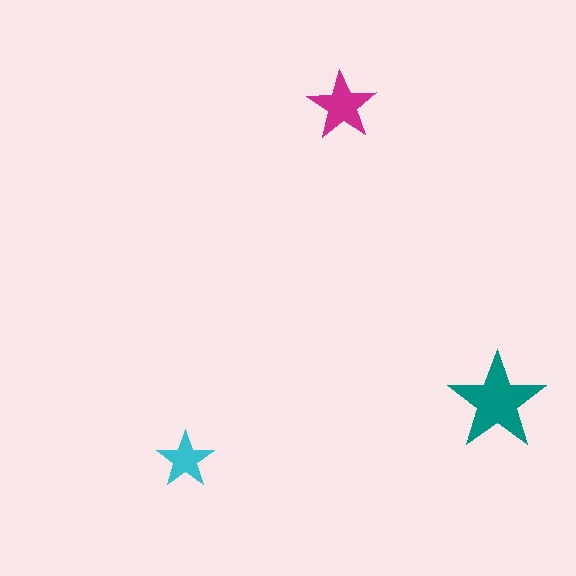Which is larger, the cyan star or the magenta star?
The magenta one.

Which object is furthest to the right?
The teal star is rightmost.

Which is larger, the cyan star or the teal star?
The teal one.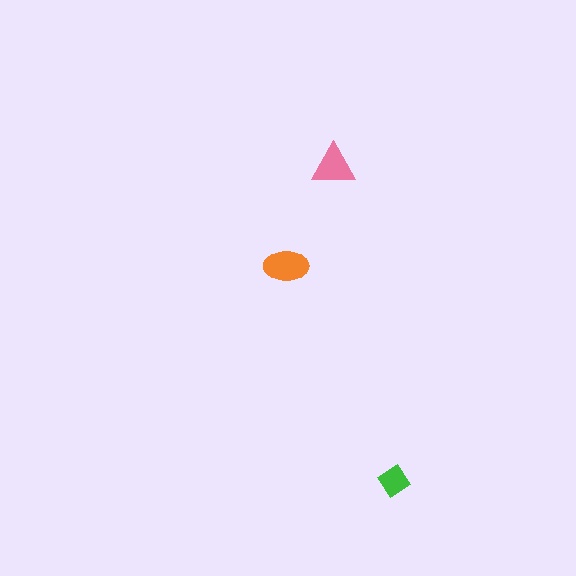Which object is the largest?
The orange ellipse.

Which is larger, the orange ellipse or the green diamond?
The orange ellipse.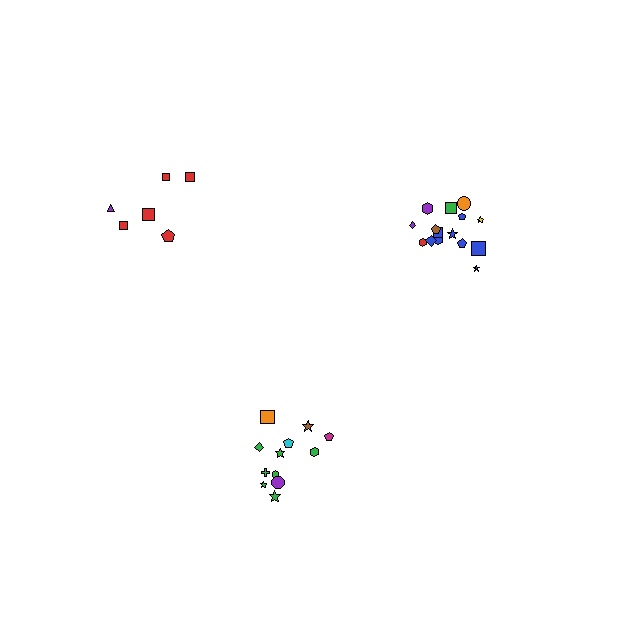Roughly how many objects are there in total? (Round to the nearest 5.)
Roughly 35 objects in total.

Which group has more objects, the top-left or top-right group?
The top-right group.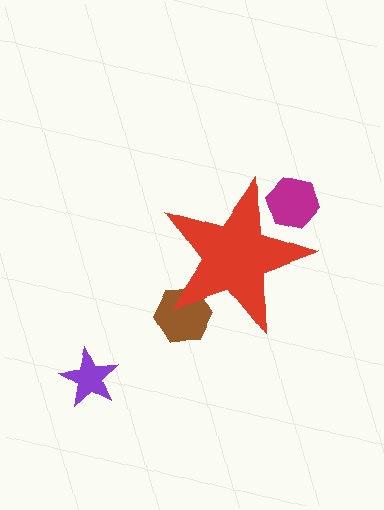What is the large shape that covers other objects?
A red star.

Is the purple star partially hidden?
No, the purple star is fully visible.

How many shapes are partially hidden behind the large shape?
2 shapes are partially hidden.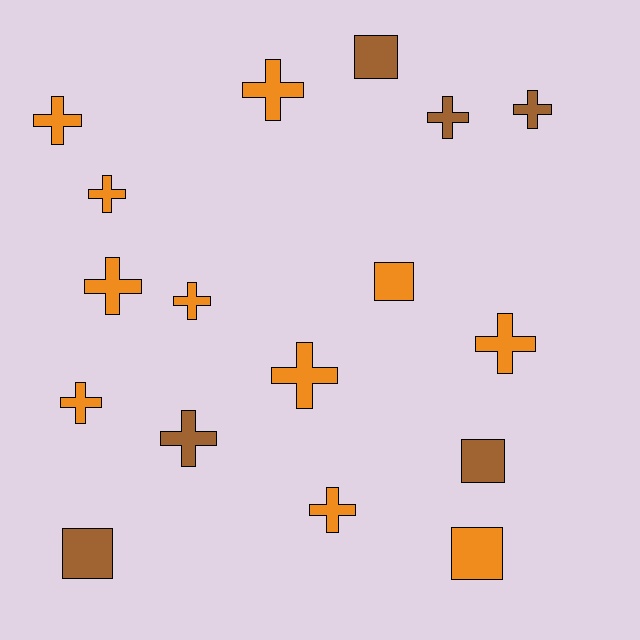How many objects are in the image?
There are 17 objects.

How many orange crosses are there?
There are 9 orange crosses.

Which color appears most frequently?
Orange, with 11 objects.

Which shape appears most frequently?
Cross, with 12 objects.